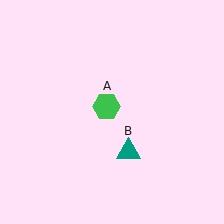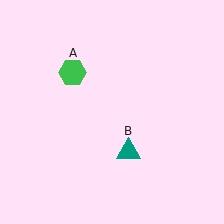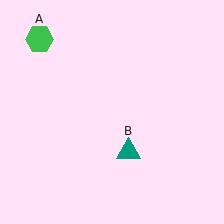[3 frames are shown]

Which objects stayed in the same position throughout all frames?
Teal triangle (object B) remained stationary.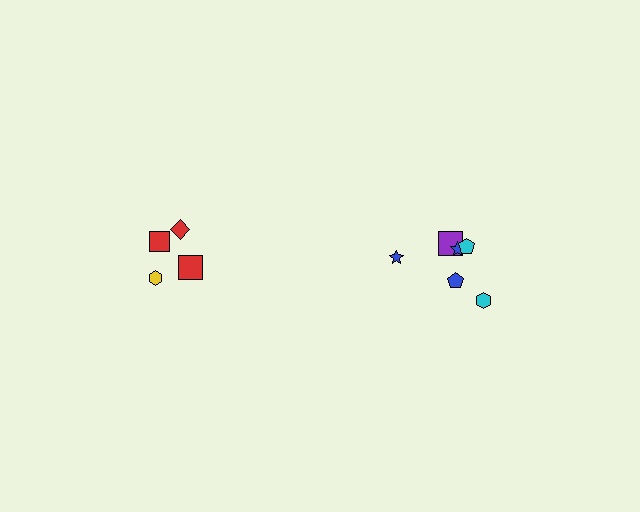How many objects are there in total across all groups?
There are 10 objects.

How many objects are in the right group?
There are 6 objects.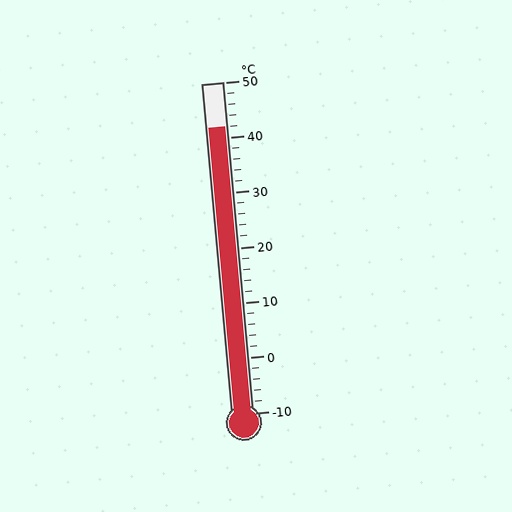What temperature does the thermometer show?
The thermometer shows approximately 42°C.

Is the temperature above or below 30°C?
The temperature is above 30°C.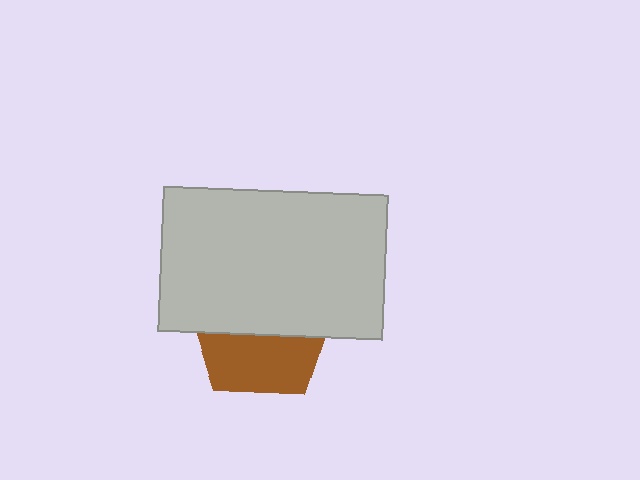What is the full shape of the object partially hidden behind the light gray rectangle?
The partially hidden object is a brown pentagon.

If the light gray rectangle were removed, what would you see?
You would see the complete brown pentagon.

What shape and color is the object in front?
The object in front is a light gray rectangle.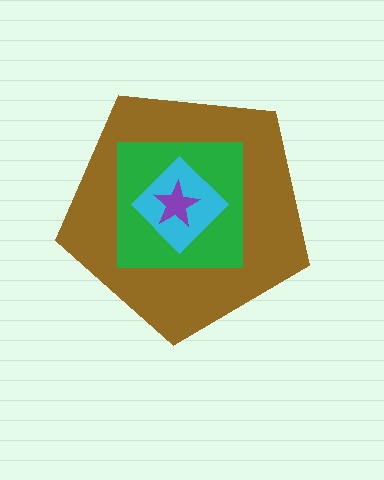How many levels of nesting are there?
4.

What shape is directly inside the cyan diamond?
The purple star.